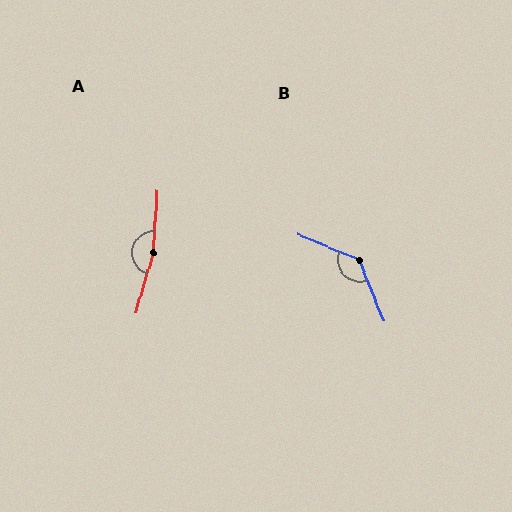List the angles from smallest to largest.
B (134°), A (168°).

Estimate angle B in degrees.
Approximately 134 degrees.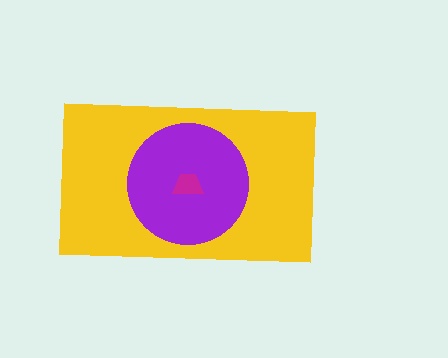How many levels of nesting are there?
3.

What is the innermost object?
The magenta trapezoid.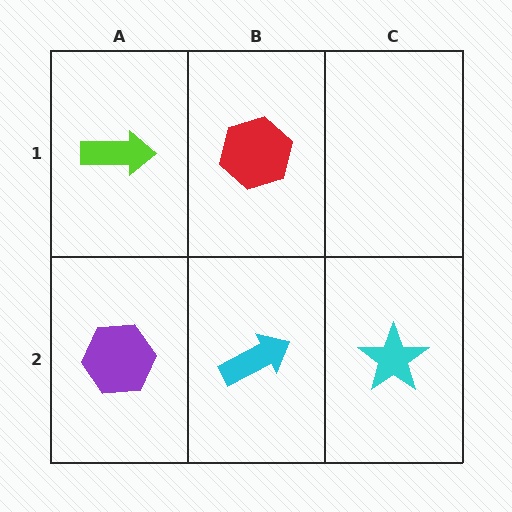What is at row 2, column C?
A cyan star.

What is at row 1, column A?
A lime arrow.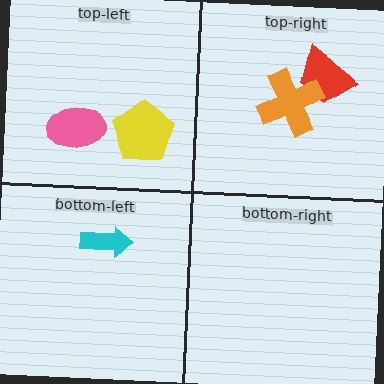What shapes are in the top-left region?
The pink ellipse, the yellow pentagon.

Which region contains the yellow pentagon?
The top-left region.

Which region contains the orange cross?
The top-right region.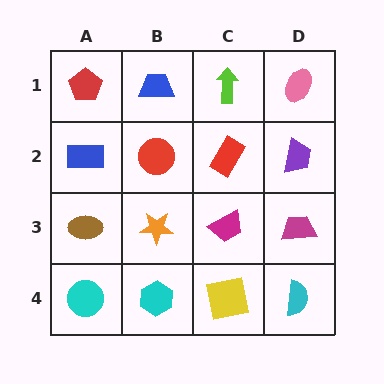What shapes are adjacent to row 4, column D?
A magenta trapezoid (row 3, column D), a yellow square (row 4, column C).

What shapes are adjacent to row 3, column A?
A blue rectangle (row 2, column A), a cyan circle (row 4, column A), an orange star (row 3, column B).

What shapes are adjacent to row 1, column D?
A purple trapezoid (row 2, column D), a lime arrow (row 1, column C).